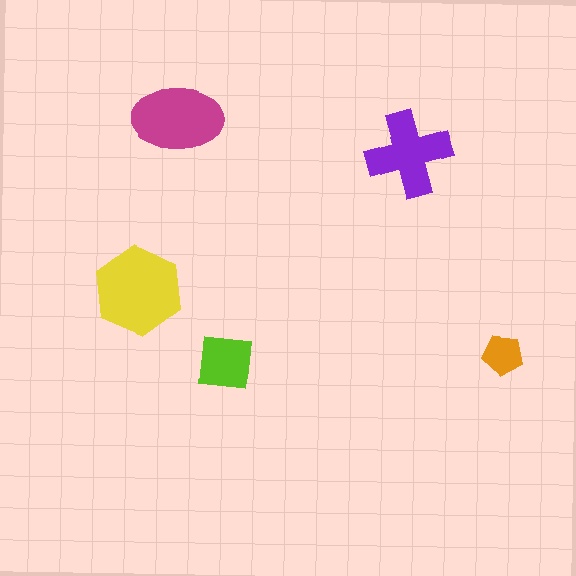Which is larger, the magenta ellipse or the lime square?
The magenta ellipse.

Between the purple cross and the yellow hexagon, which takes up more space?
The yellow hexagon.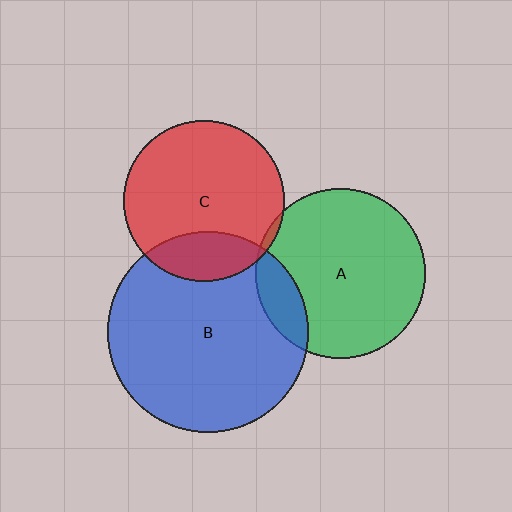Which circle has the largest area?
Circle B (blue).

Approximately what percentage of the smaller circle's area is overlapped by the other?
Approximately 20%.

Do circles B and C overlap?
Yes.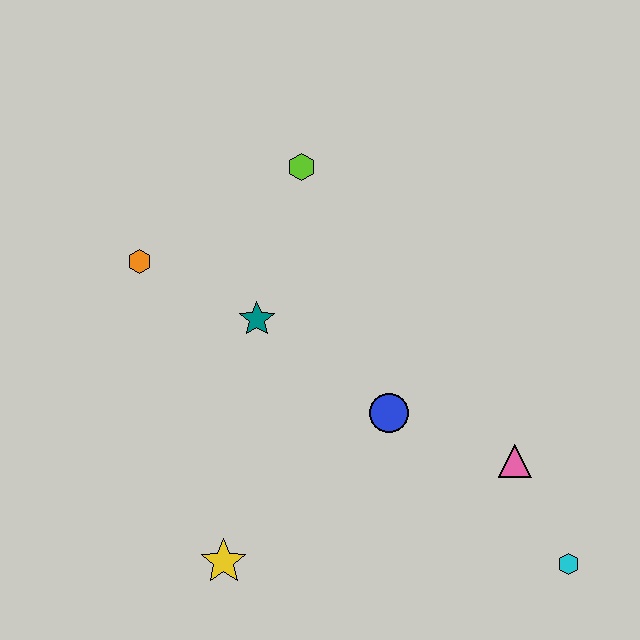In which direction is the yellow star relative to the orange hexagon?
The yellow star is below the orange hexagon.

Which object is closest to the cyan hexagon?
The pink triangle is closest to the cyan hexagon.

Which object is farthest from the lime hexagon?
The cyan hexagon is farthest from the lime hexagon.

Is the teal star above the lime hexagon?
No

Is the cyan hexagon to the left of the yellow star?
No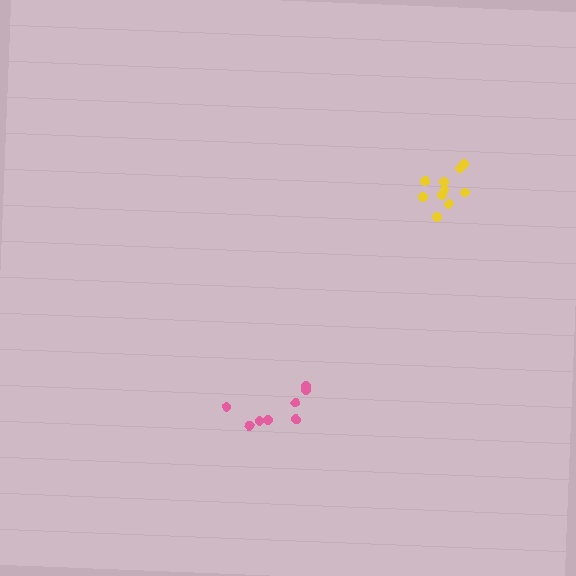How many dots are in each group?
Group 1: 8 dots, Group 2: 10 dots (18 total).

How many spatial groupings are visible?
There are 2 spatial groupings.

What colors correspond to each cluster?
The clusters are colored: pink, yellow.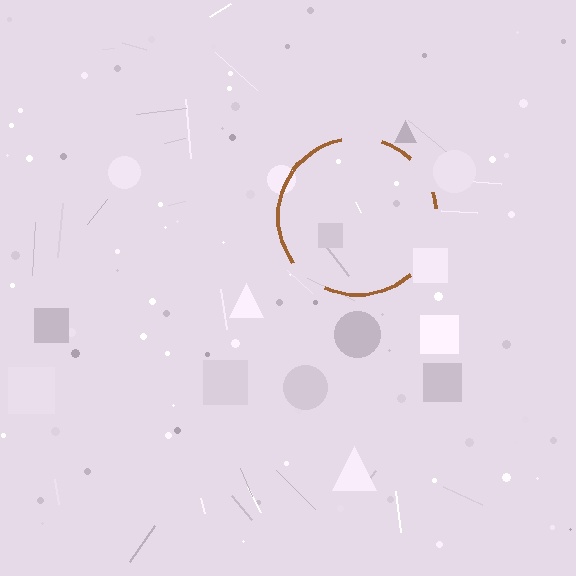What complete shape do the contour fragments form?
The contour fragments form a circle.